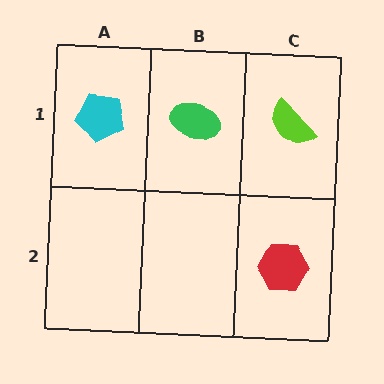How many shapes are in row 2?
1 shape.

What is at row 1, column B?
A green ellipse.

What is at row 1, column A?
A cyan pentagon.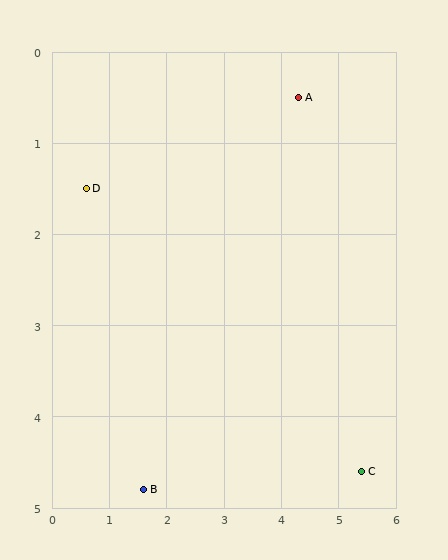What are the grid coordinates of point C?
Point C is at approximately (5.4, 4.6).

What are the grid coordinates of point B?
Point B is at approximately (1.6, 4.8).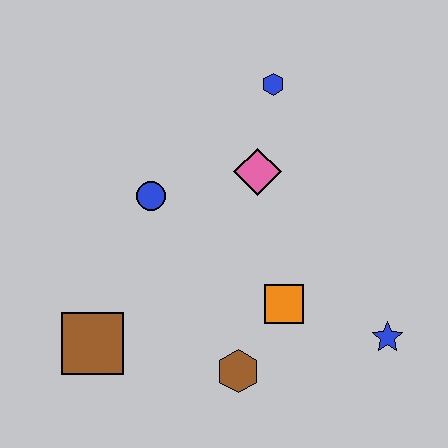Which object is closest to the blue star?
The orange square is closest to the blue star.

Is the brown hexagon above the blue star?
No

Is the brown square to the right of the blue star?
No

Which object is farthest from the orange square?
The blue hexagon is farthest from the orange square.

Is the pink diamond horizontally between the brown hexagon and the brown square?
No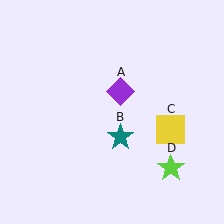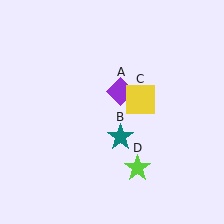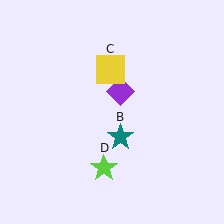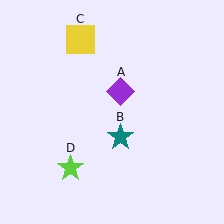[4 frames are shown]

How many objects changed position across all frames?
2 objects changed position: yellow square (object C), lime star (object D).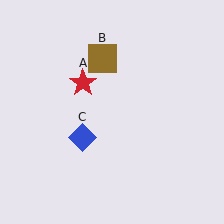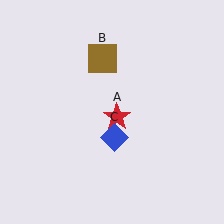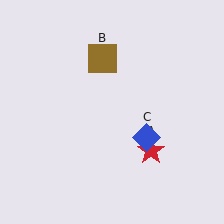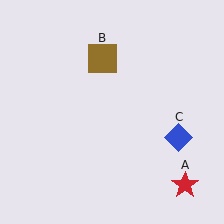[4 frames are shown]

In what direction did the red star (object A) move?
The red star (object A) moved down and to the right.